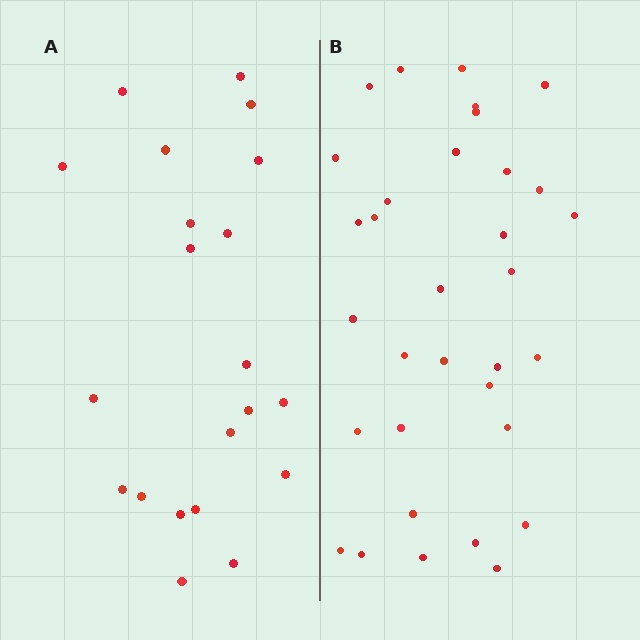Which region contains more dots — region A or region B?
Region B (the right region) has more dots.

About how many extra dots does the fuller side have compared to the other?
Region B has roughly 12 or so more dots than region A.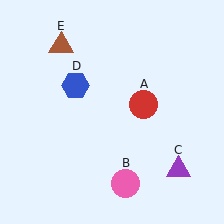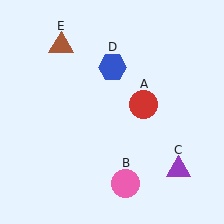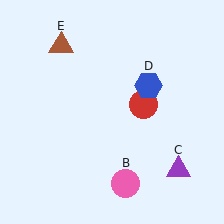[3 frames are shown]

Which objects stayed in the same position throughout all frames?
Red circle (object A) and pink circle (object B) and purple triangle (object C) and brown triangle (object E) remained stationary.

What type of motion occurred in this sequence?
The blue hexagon (object D) rotated clockwise around the center of the scene.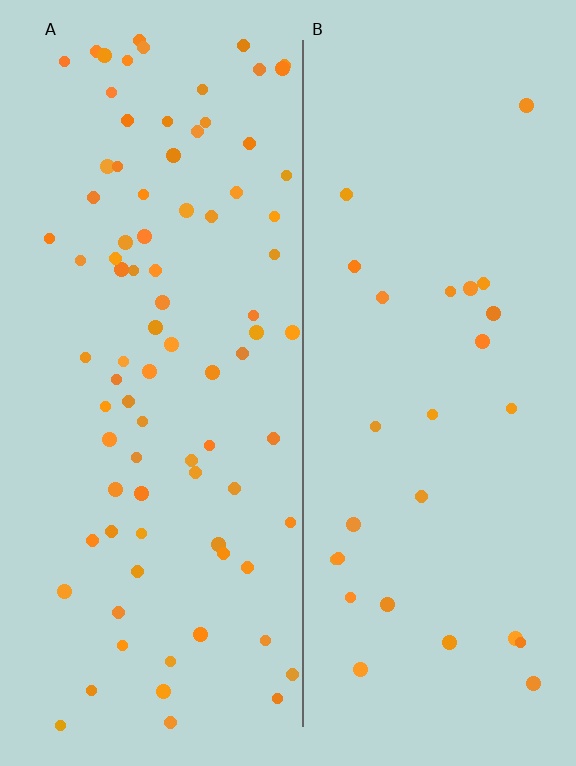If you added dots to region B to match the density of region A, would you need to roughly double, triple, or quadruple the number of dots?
Approximately triple.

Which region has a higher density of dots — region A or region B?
A (the left).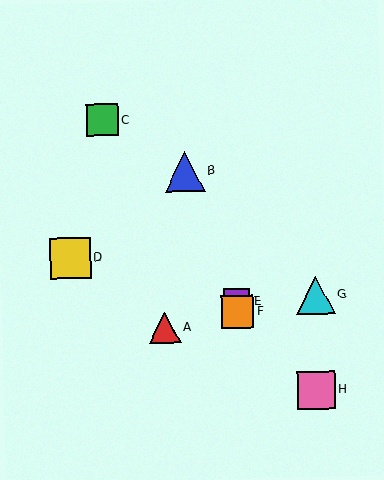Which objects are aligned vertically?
Objects E, F are aligned vertically.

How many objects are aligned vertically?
2 objects (E, F) are aligned vertically.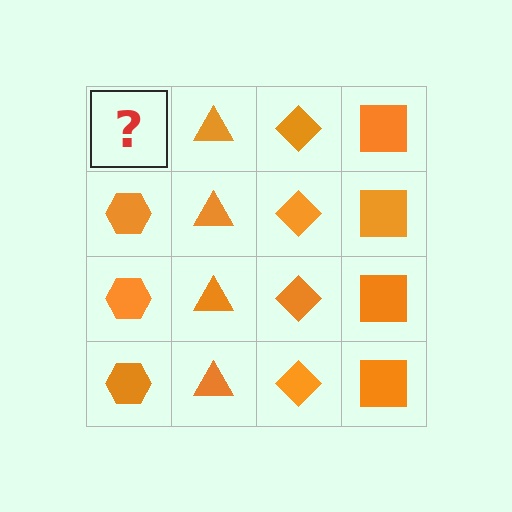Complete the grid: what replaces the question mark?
The question mark should be replaced with an orange hexagon.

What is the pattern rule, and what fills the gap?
The rule is that each column has a consistent shape. The gap should be filled with an orange hexagon.